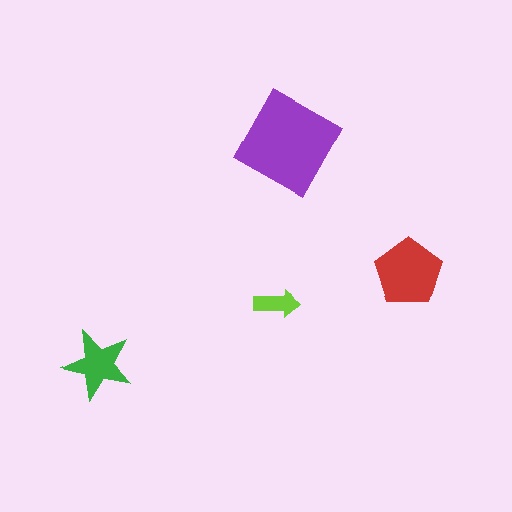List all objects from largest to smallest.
The purple diamond, the red pentagon, the green star, the lime arrow.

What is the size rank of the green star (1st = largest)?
3rd.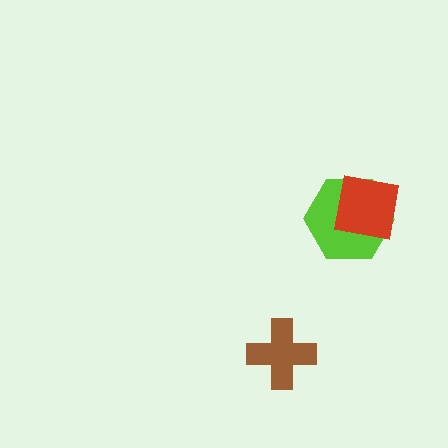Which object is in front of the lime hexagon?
The red square is in front of the lime hexagon.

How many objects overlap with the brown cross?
0 objects overlap with the brown cross.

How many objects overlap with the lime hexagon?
1 object overlaps with the lime hexagon.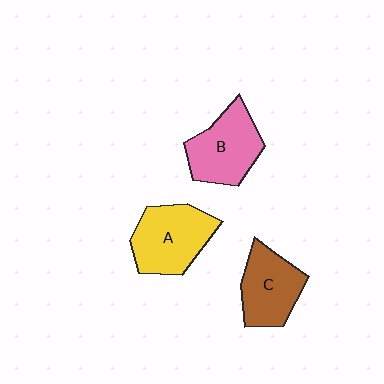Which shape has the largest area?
Shape A (yellow).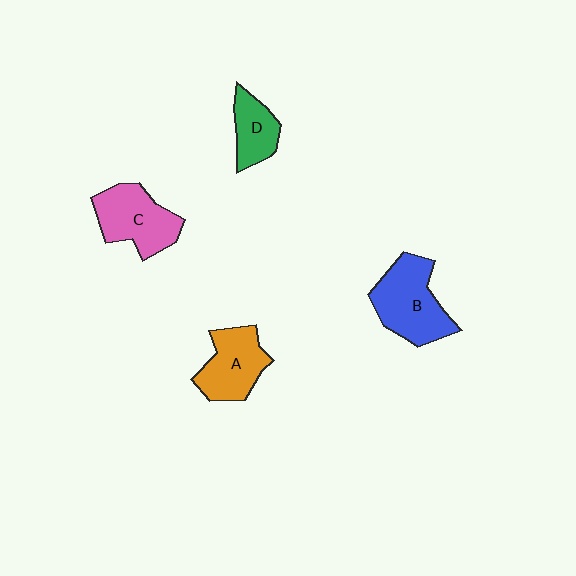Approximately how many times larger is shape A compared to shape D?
Approximately 1.4 times.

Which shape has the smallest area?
Shape D (green).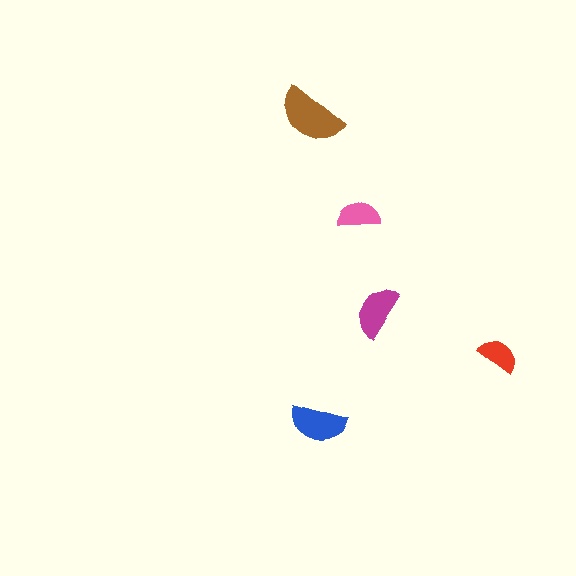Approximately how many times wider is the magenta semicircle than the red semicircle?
About 1.5 times wider.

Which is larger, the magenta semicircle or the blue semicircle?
The blue one.